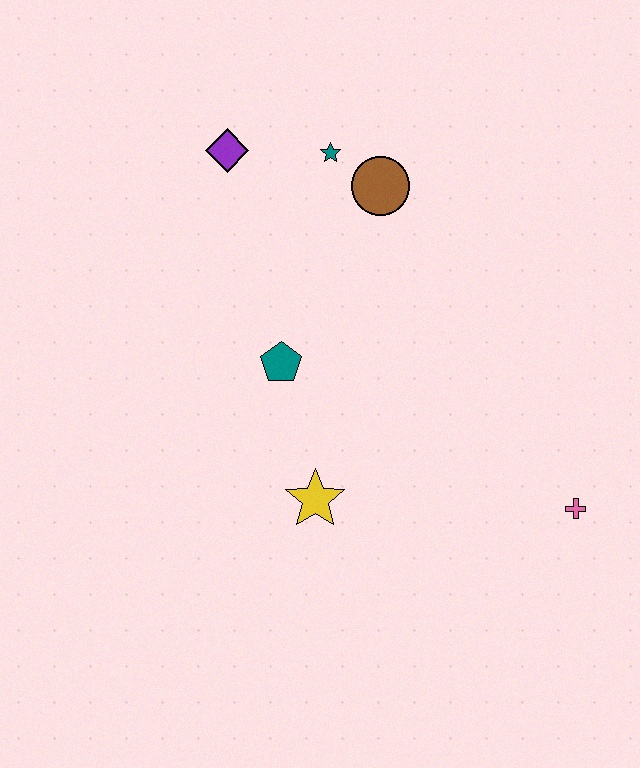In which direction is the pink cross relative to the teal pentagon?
The pink cross is to the right of the teal pentagon.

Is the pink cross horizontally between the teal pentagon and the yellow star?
No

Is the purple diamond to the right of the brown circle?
No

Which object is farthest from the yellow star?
The purple diamond is farthest from the yellow star.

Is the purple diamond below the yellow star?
No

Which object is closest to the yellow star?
The teal pentagon is closest to the yellow star.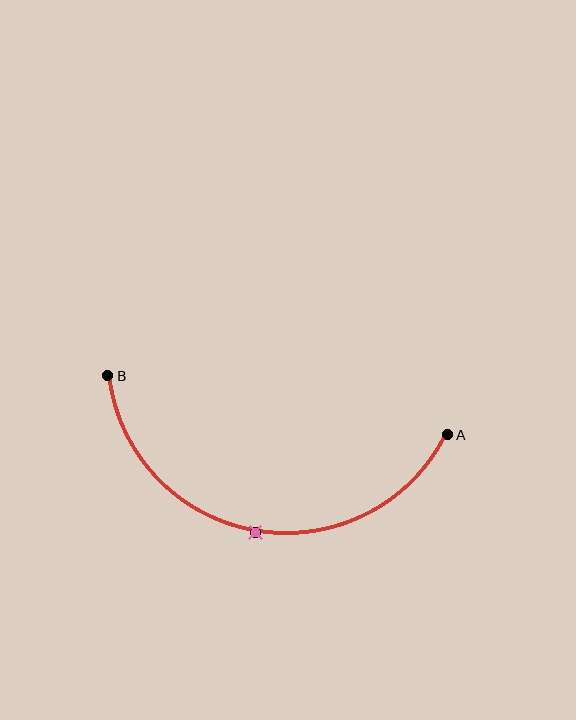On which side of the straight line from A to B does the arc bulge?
The arc bulges below the straight line connecting A and B.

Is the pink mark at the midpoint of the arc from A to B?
Yes. The pink mark lies on the arc at equal arc-length from both A and B — it is the arc midpoint.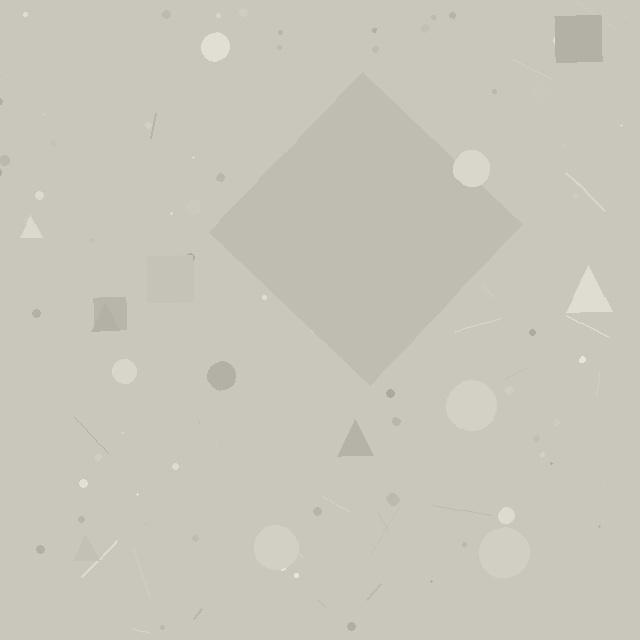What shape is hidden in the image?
A diamond is hidden in the image.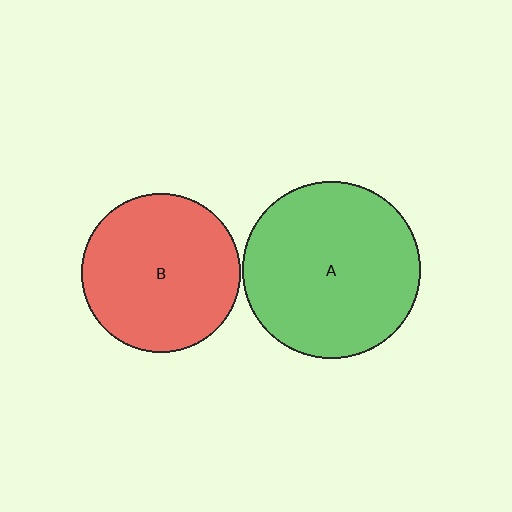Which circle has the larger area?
Circle A (green).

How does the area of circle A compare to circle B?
Approximately 1.2 times.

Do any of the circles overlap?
No, none of the circles overlap.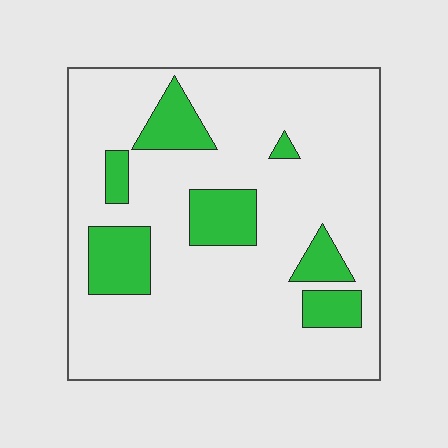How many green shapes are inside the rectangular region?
7.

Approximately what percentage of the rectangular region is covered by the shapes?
Approximately 20%.